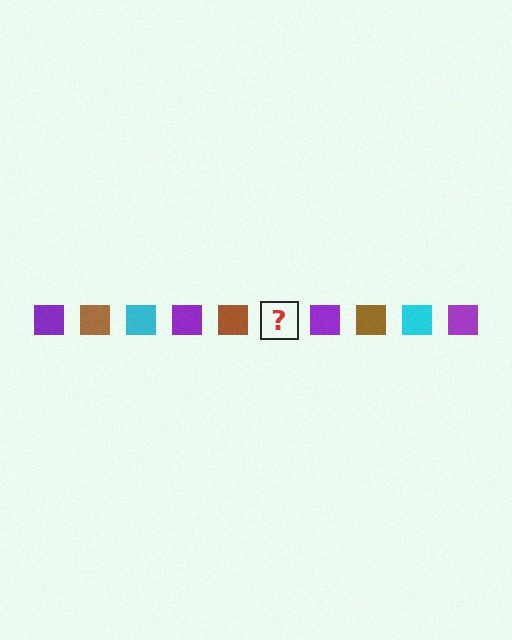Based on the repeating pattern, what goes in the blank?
The blank should be a cyan square.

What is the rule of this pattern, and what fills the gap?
The rule is that the pattern cycles through purple, brown, cyan squares. The gap should be filled with a cyan square.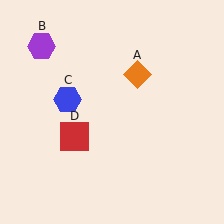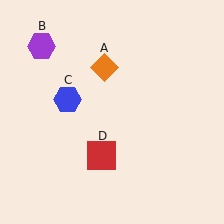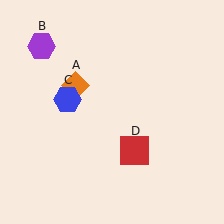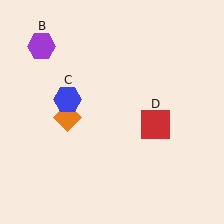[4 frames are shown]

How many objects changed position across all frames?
2 objects changed position: orange diamond (object A), red square (object D).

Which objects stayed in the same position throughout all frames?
Purple hexagon (object B) and blue hexagon (object C) remained stationary.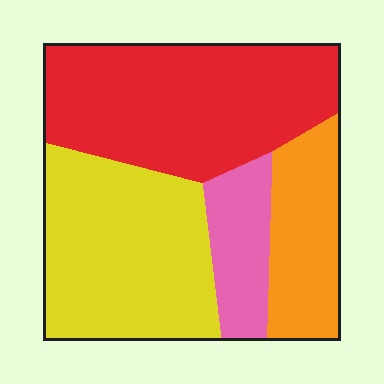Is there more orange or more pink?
Orange.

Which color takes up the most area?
Red, at roughly 40%.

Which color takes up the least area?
Pink, at roughly 10%.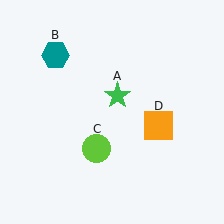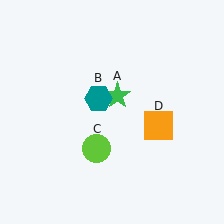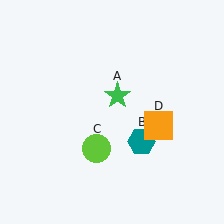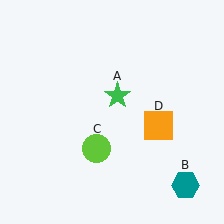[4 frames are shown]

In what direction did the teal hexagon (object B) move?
The teal hexagon (object B) moved down and to the right.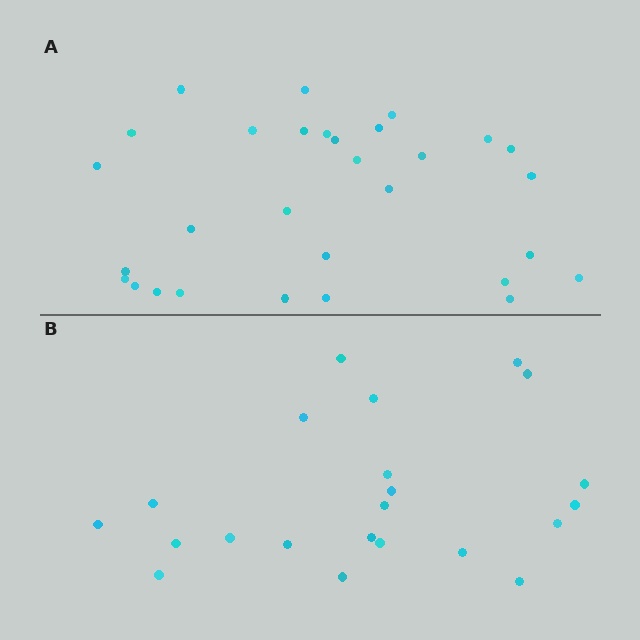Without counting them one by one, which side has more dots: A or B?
Region A (the top region) has more dots.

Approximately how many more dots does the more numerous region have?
Region A has roughly 8 or so more dots than region B.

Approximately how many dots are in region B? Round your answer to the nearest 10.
About 20 dots. (The exact count is 22, which rounds to 20.)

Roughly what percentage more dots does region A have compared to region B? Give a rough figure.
About 35% more.